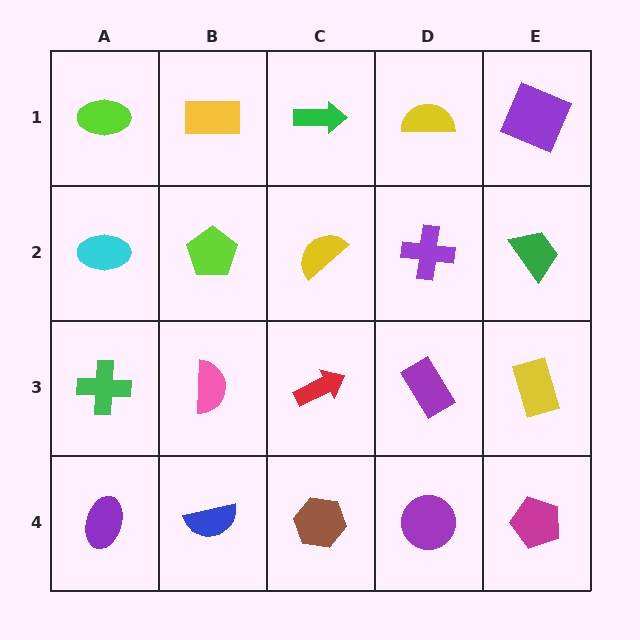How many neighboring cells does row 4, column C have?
3.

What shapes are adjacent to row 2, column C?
A green arrow (row 1, column C), a red arrow (row 3, column C), a lime pentagon (row 2, column B), a purple cross (row 2, column D).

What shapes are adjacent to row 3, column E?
A green trapezoid (row 2, column E), a magenta pentagon (row 4, column E), a purple rectangle (row 3, column D).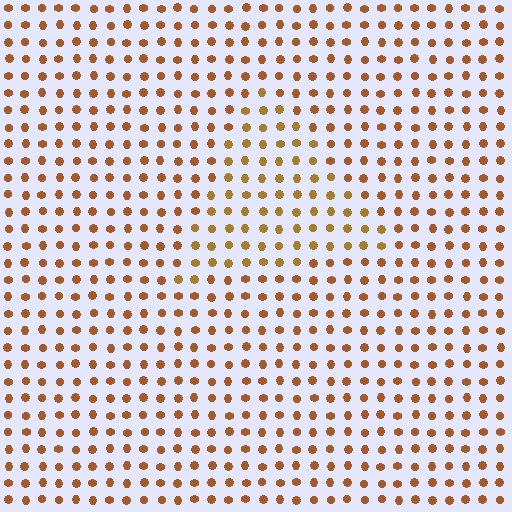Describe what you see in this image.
The image is filled with small brown elements in a uniform arrangement. A triangle-shaped region is visible where the elements are tinted to a slightly different hue, forming a subtle color boundary.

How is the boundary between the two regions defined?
The boundary is defined purely by a slight shift in hue (about 17 degrees). Spacing, size, and orientation are identical on both sides.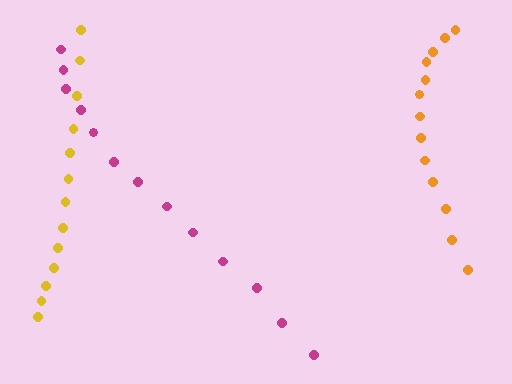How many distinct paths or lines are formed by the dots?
There are 3 distinct paths.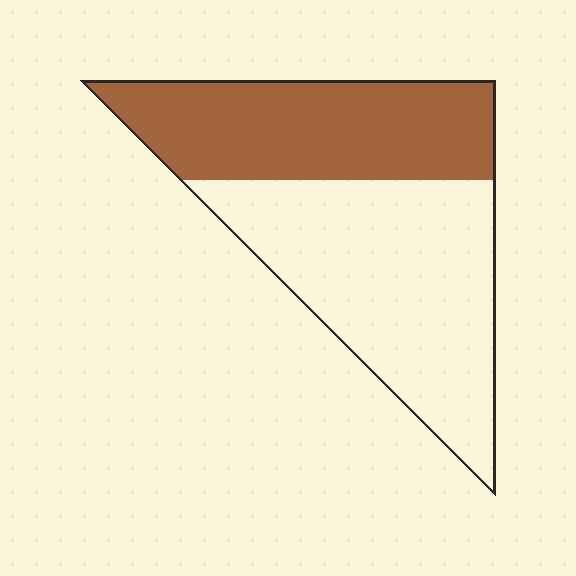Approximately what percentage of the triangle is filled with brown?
Approximately 40%.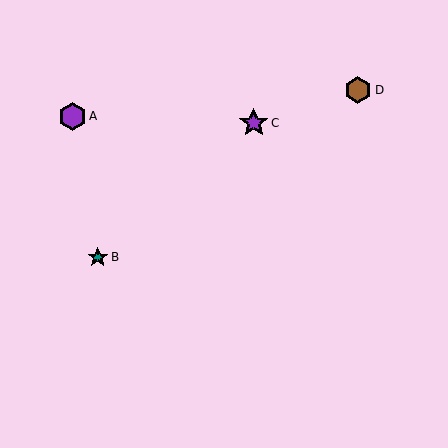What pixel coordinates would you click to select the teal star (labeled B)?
Click at (98, 257) to select the teal star B.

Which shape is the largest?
The purple star (labeled C) is the largest.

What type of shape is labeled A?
Shape A is a purple hexagon.